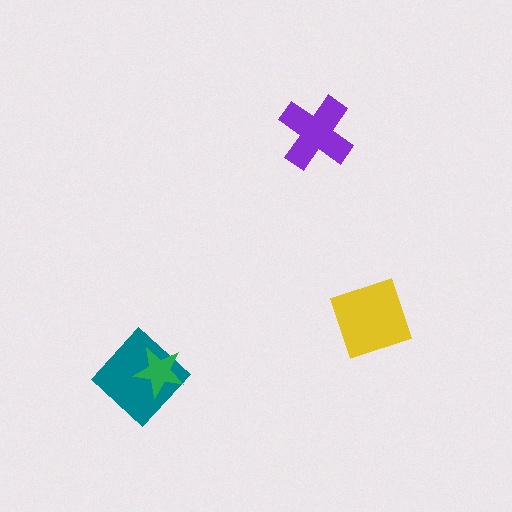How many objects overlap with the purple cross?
0 objects overlap with the purple cross.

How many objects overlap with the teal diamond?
1 object overlaps with the teal diamond.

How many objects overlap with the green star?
1 object overlaps with the green star.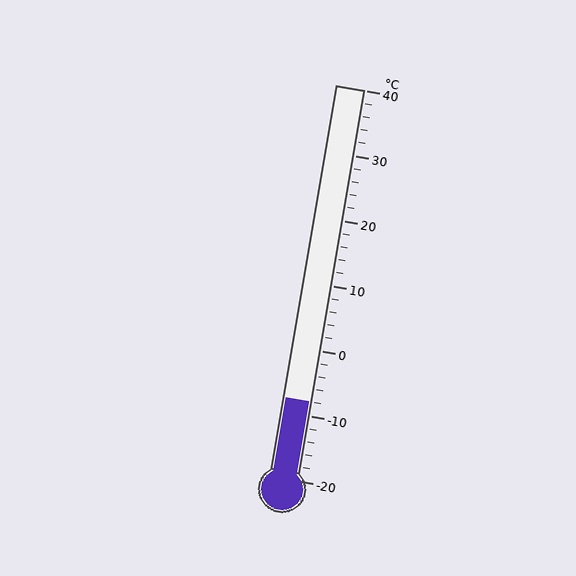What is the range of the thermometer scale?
The thermometer scale ranges from -20°C to 40°C.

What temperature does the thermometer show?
The thermometer shows approximately -8°C.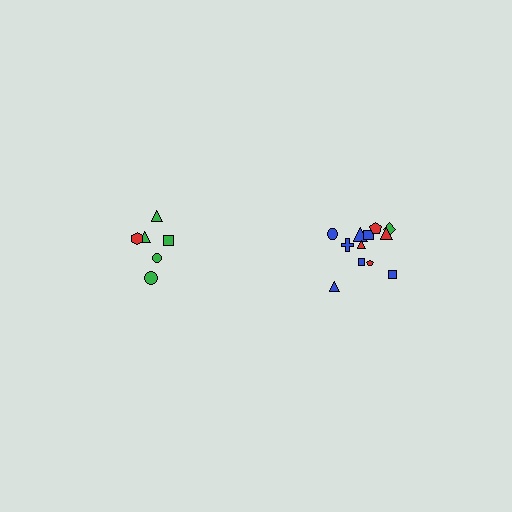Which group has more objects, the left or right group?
The right group.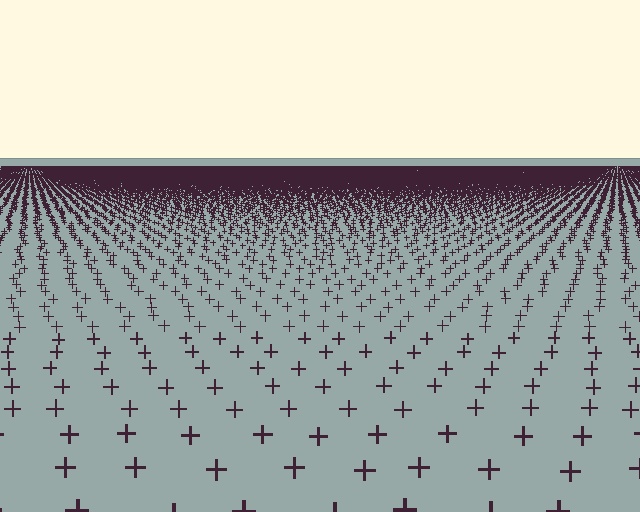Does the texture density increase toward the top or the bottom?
Density increases toward the top.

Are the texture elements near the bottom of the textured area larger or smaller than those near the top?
Larger. Near the bottom, elements are closer to the viewer and appear at a bigger on-screen size.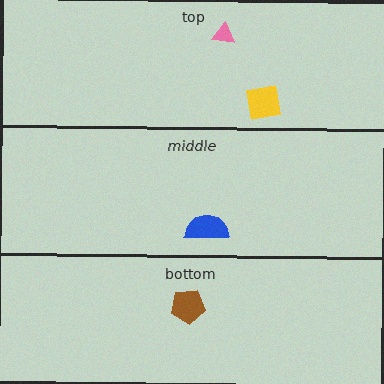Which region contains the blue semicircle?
The middle region.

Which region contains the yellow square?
The top region.